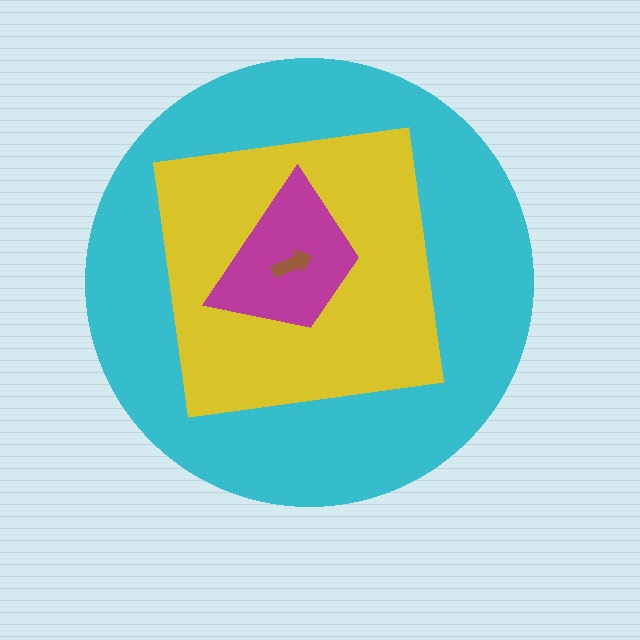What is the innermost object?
The brown arrow.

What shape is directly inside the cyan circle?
The yellow square.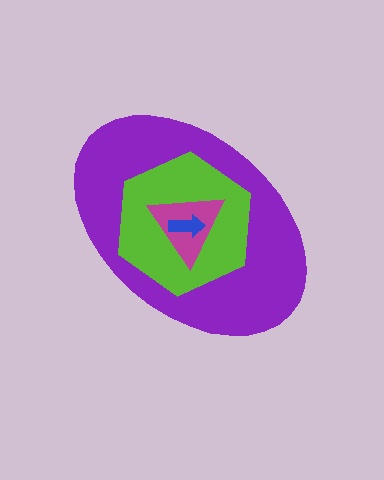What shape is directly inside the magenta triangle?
The blue arrow.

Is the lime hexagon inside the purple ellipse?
Yes.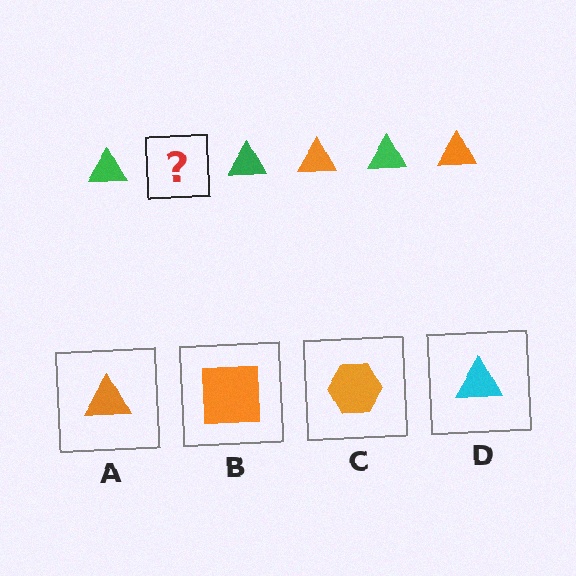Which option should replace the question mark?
Option A.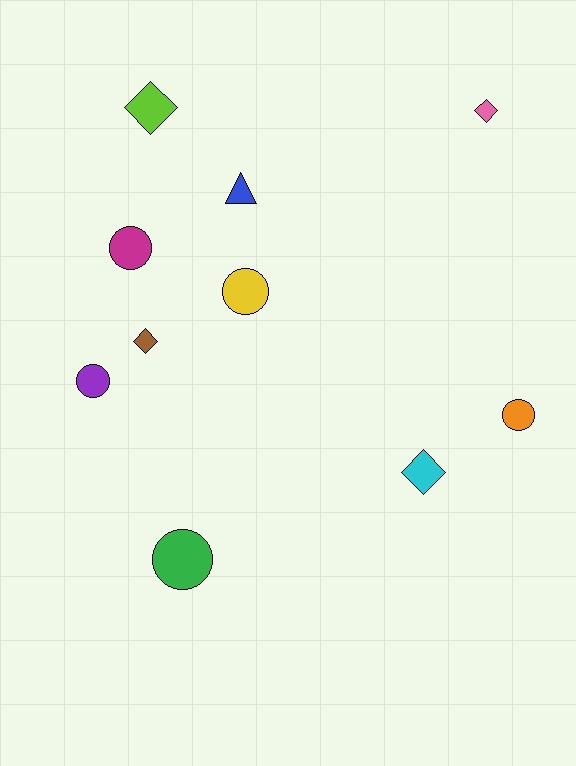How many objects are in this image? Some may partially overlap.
There are 10 objects.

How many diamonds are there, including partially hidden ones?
There are 4 diamonds.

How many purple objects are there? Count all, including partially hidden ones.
There is 1 purple object.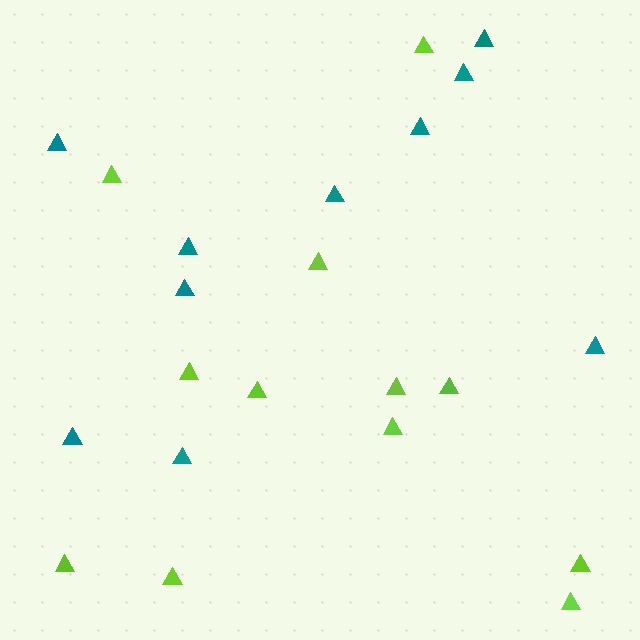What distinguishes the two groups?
There are 2 groups: one group of teal triangles (10) and one group of lime triangles (12).